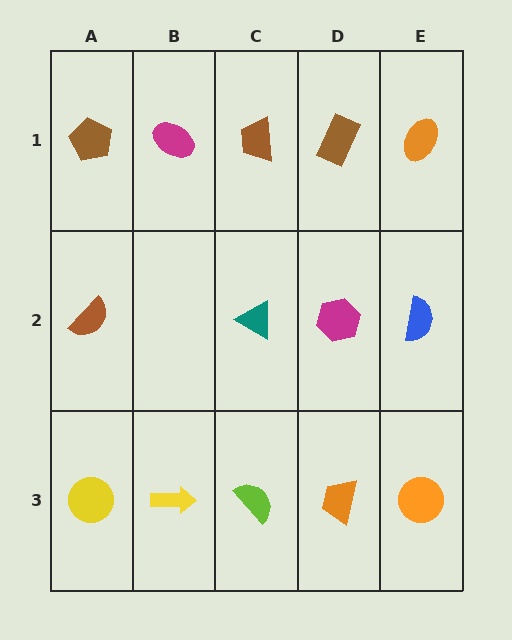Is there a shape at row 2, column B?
No, that cell is empty.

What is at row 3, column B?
A yellow arrow.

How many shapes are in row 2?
4 shapes.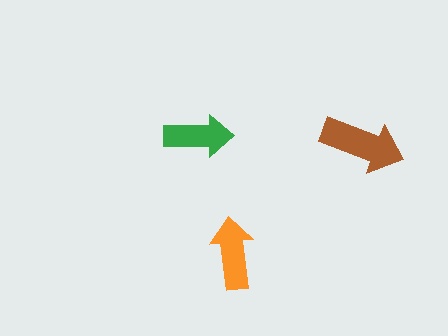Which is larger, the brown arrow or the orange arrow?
The brown one.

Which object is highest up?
The green arrow is topmost.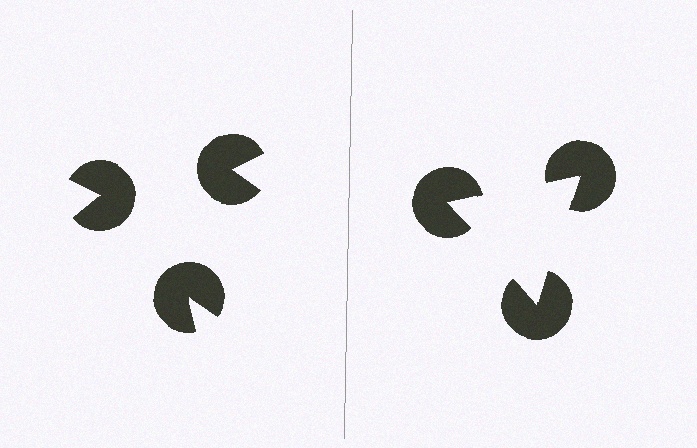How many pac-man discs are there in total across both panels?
6 — 3 on each side.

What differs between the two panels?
The pac-man discs are positioned identically on both sides; only the wedge orientations differ. On the right they align to a triangle; on the left they are misaligned.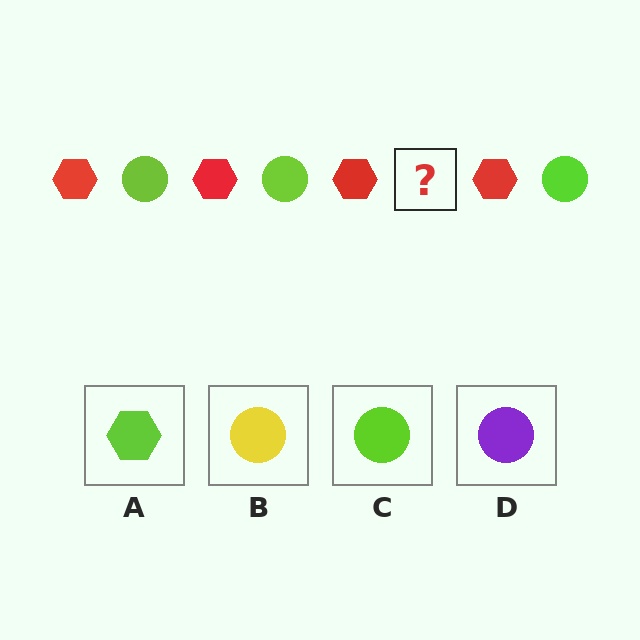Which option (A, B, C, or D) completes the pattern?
C.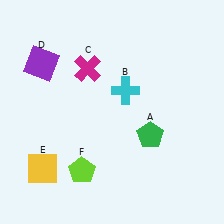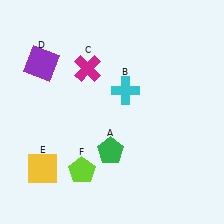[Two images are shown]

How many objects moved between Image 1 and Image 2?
1 object moved between the two images.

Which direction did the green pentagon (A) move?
The green pentagon (A) moved left.